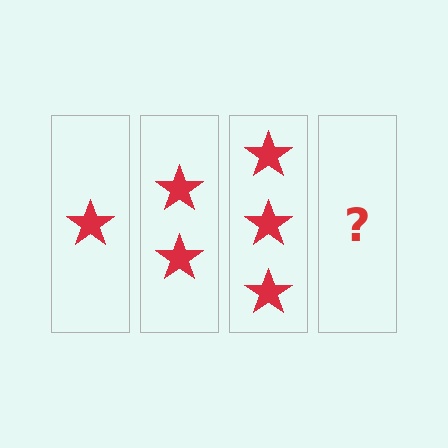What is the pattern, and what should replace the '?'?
The pattern is that each step adds one more star. The '?' should be 4 stars.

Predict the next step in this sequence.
The next step is 4 stars.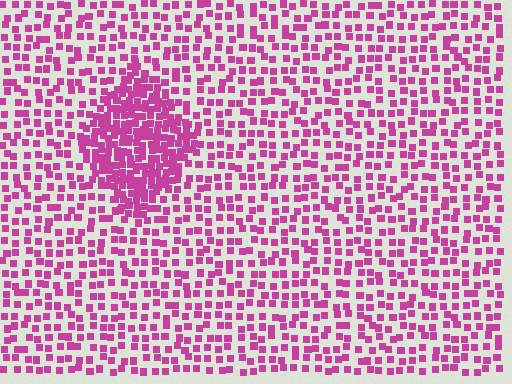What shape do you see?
I see a diamond.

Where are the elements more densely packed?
The elements are more densely packed inside the diamond boundary.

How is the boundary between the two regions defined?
The boundary is defined by a change in element density (approximately 2.3x ratio). All elements are the same color, size, and shape.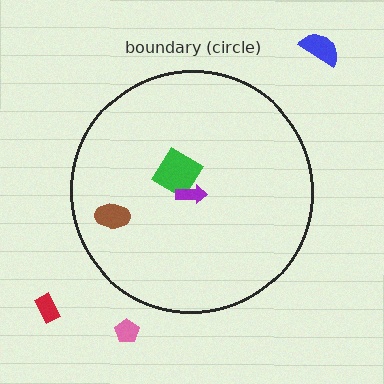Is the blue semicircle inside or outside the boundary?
Outside.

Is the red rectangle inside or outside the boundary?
Outside.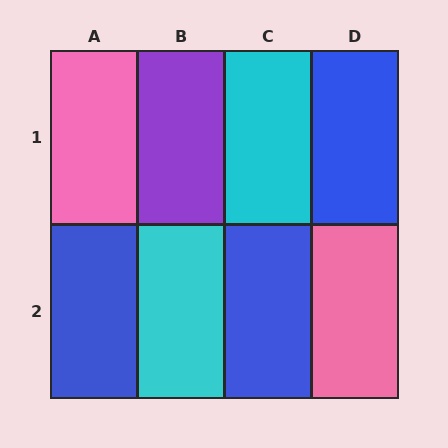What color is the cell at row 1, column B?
Purple.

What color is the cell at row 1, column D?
Blue.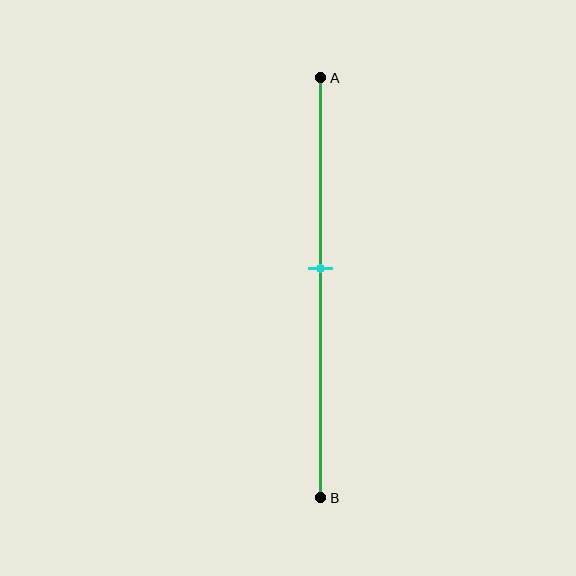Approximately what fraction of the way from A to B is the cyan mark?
The cyan mark is approximately 45% of the way from A to B.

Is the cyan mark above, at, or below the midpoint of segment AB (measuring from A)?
The cyan mark is above the midpoint of segment AB.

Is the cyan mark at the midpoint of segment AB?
No, the mark is at about 45% from A, not at the 50% midpoint.